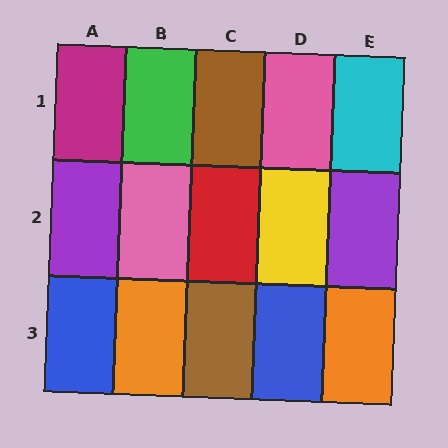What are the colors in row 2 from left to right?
Purple, pink, red, yellow, purple.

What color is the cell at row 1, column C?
Brown.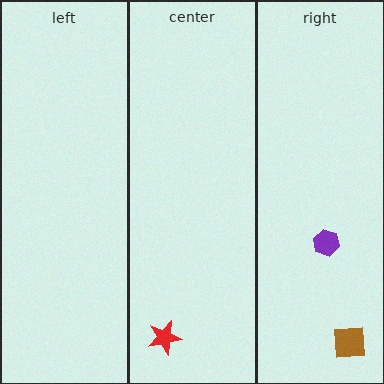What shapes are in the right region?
The brown square, the purple hexagon.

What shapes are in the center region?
The red star.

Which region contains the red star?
The center region.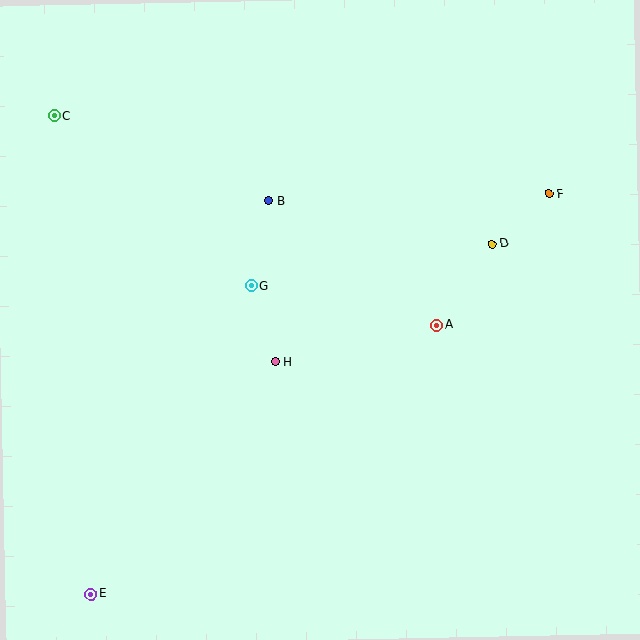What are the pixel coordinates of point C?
Point C is at (54, 116).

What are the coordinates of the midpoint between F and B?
The midpoint between F and B is at (409, 197).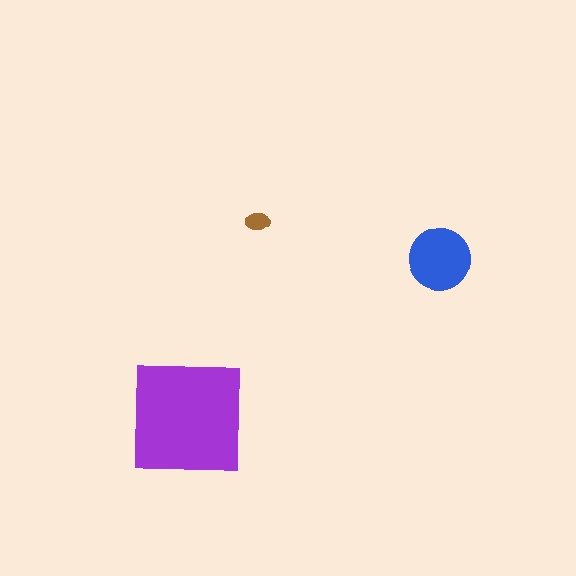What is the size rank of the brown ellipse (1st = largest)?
3rd.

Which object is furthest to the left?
The purple square is leftmost.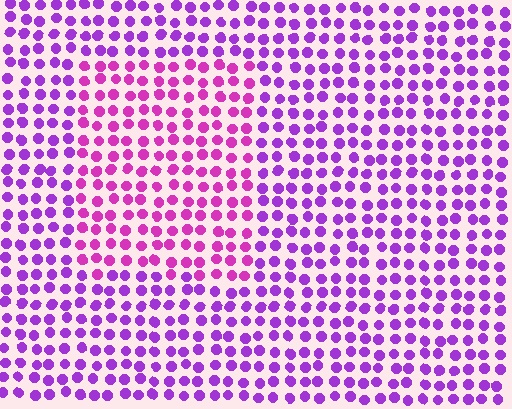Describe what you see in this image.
The image is filled with small purple elements in a uniform arrangement. A rectangle-shaped region is visible where the elements are tinted to a slightly different hue, forming a subtle color boundary.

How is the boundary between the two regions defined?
The boundary is defined purely by a slight shift in hue (about 29 degrees). Spacing, size, and orientation are identical on both sides.